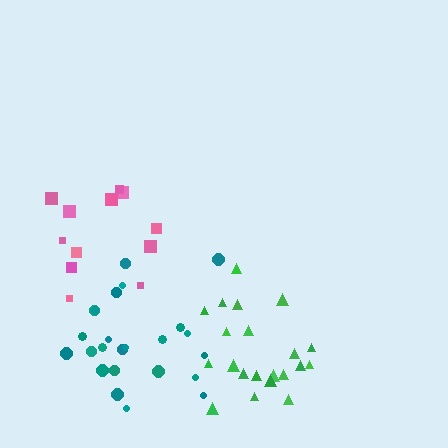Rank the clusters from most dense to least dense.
green, teal, pink.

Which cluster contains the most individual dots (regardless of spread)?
Teal (24).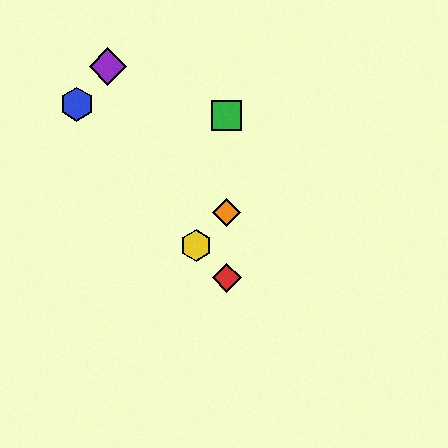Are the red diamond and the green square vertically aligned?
Yes, both are at x≈227.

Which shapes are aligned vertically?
The red diamond, the green square, the orange diamond are aligned vertically.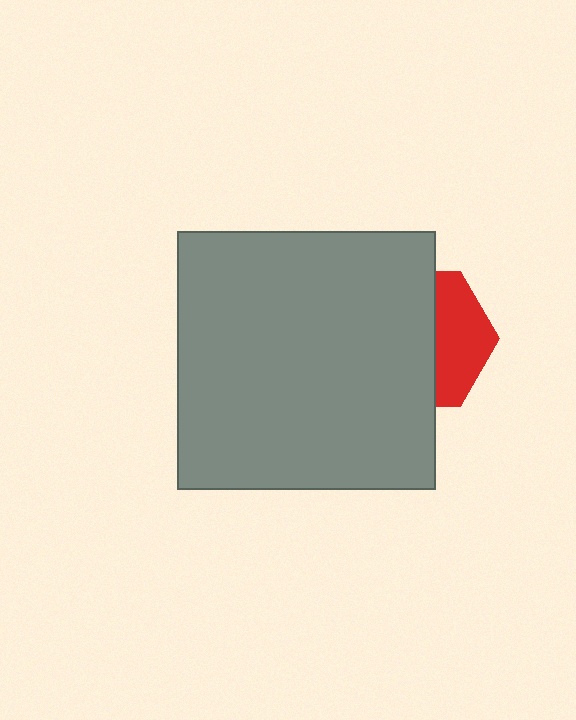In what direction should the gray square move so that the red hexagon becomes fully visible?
The gray square should move left. That is the shortest direction to clear the overlap and leave the red hexagon fully visible.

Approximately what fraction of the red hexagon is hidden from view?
Roughly 62% of the red hexagon is hidden behind the gray square.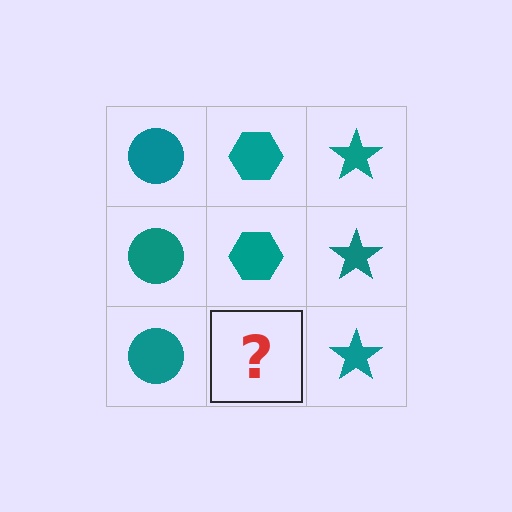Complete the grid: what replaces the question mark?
The question mark should be replaced with a teal hexagon.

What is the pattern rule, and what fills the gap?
The rule is that each column has a consistent shape. The gap should be filled with a teal hexagon.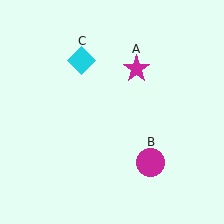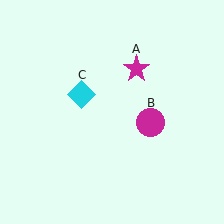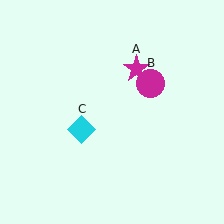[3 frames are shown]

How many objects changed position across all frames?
2 objects changed position: magenta circle (object B), cyan diamond (object C).